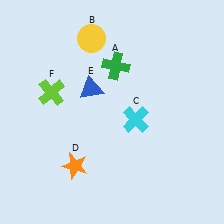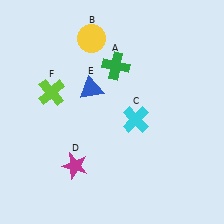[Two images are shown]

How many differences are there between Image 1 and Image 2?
There is 1 difference between the two images.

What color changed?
The star (D) changed from orange in Image 1 to magenta in Image 2.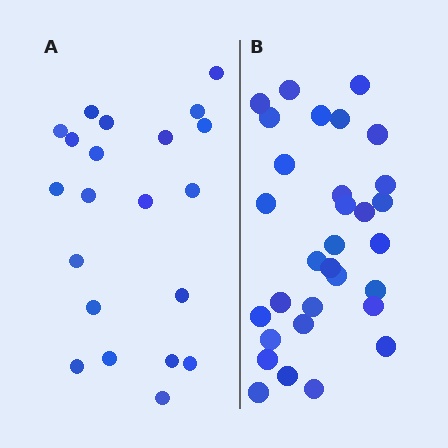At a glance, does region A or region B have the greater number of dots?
Region B (the right region) has more dots.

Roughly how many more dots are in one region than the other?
Region B has roughly 10 or so more dots than region A.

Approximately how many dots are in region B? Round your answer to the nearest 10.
About 30 dots. (The exact count is 31, which rounds to 30.)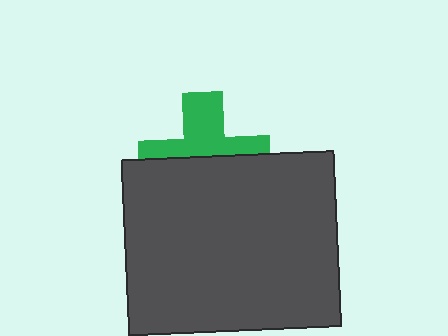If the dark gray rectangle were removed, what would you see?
You would see the complete green cross.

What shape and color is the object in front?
The object in front is a dark gray rectangle.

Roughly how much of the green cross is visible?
About half of it is visible (roughly 47%).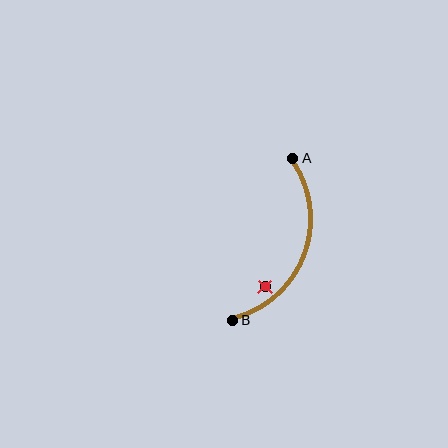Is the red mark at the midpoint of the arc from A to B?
No — the red mark does not lie on the arc at all. It sits slightly inside the curve.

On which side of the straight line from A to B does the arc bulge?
The arc bulges to the right of the straight line connecting A and B.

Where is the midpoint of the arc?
The arc midpoint is the point on the curve farthest from the straight line joining A and B. It sits to the right of that line.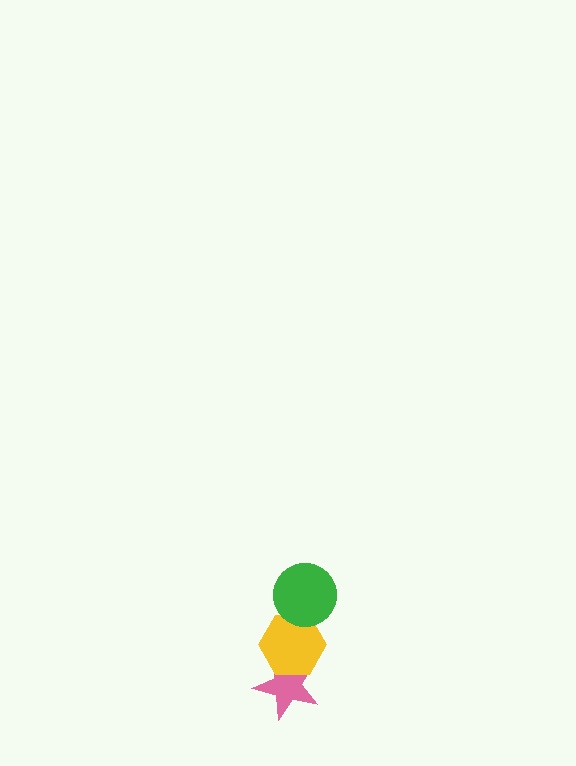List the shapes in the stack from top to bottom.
From top to bottom: the green circle, the yellow hexagon, the pink star.